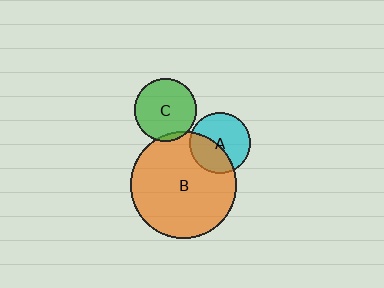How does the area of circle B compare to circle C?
Approximately 2.9 times.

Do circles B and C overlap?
Yes.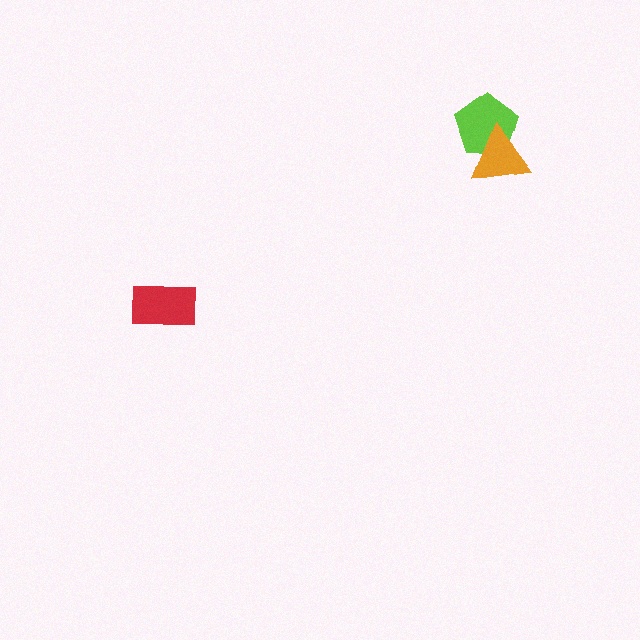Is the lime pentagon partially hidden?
Yes, it is partially covered by another shape.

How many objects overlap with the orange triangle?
1 object overlaps with the orange triangle.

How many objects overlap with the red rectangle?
0 objects overlap with the red rectangle.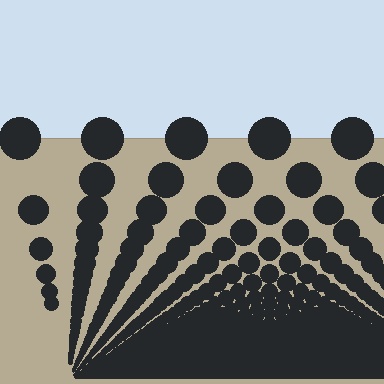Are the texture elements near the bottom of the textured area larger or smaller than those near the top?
Smaller. The gradient is inverted — elements near the bottom are smaller and denser.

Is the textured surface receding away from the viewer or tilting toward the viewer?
The surface appears to tilt toward the viewer. Texture elements get larger and sparser toward the top.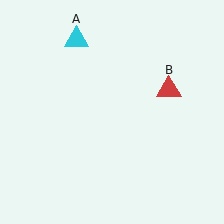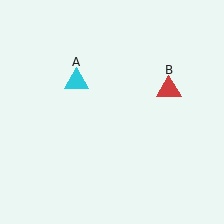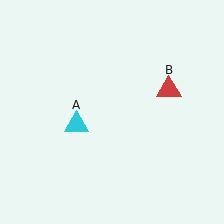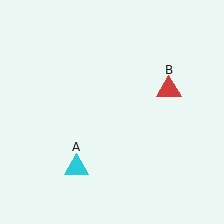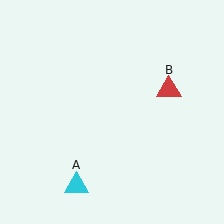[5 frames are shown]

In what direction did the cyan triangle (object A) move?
The cyan triangle (object A) moved down.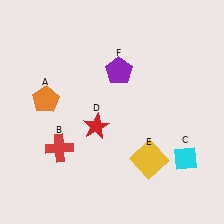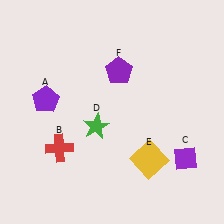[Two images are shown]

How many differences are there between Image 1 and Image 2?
There are 3 differences between the two images.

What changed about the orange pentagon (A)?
In Image 1, A is orange. In Image 2, it changed to purple.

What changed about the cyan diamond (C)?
In Image 1, C is cyan. In Image 2, it changed to purple.